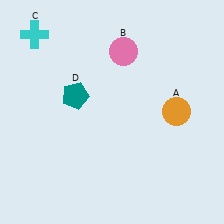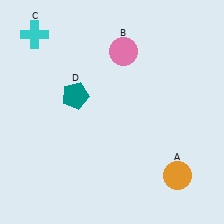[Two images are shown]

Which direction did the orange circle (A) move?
The orange circle (A) moved down.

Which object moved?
The orange circle (A) moved down.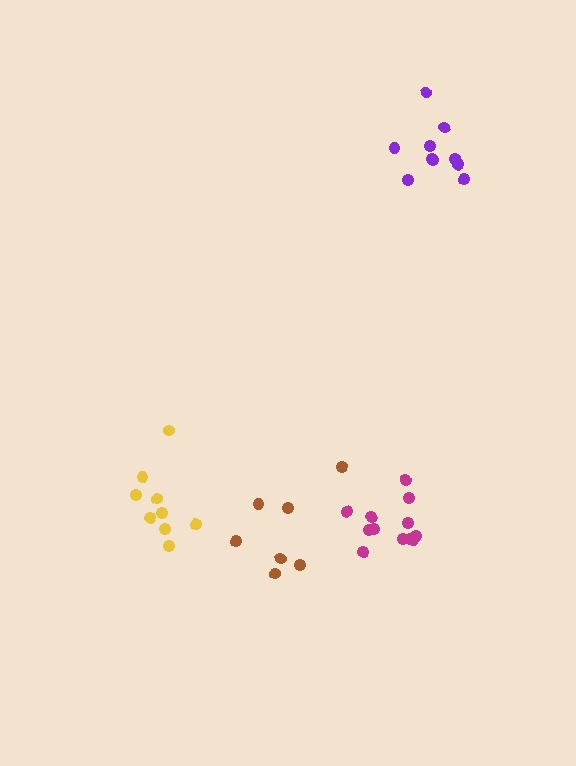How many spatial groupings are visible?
There are 4 spatial groupings.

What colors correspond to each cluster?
The clusters are colored: yellow, brown, purple, magenta.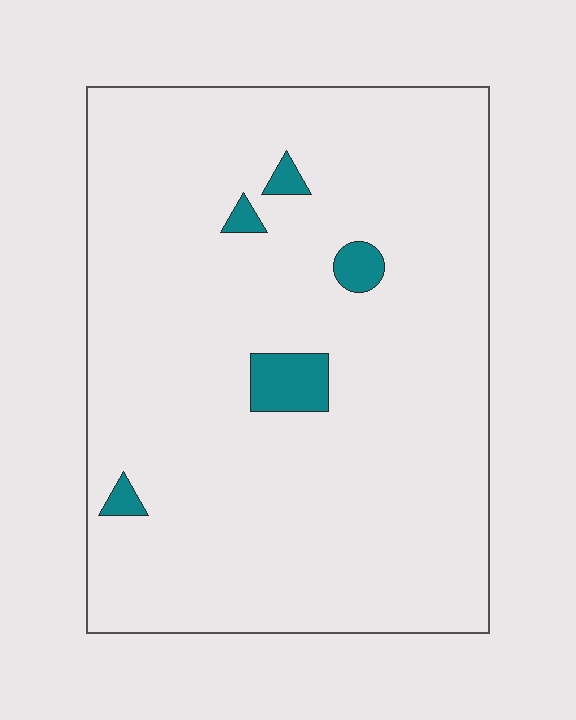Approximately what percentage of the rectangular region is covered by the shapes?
Approximately 5%.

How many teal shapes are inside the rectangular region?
5.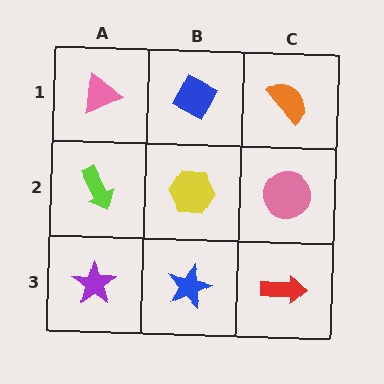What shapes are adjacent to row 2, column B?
A blue diamond (row 1, column B), a blue star (row 3, column B), a lime arrow (row 2, column A), a pink circle (row 2, column C).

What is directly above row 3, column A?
A lime arrow.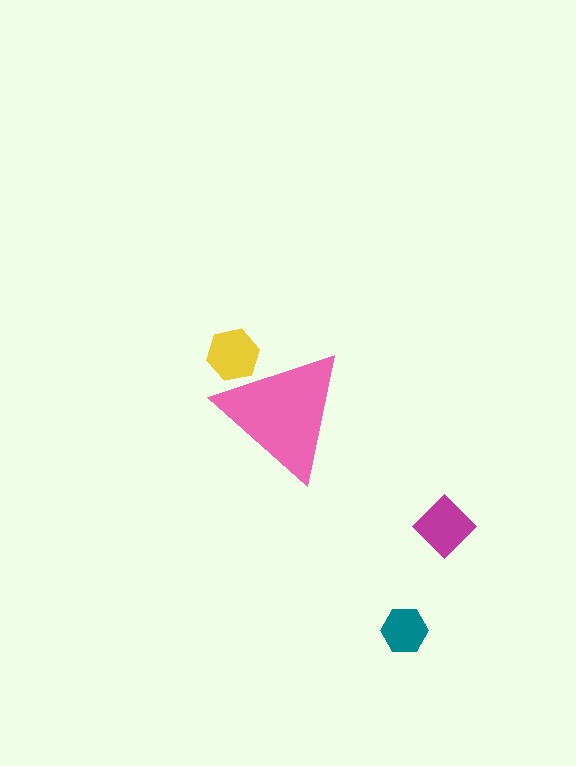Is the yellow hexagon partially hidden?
Yes, the yellow hexagon is partially hidden behind the pink triangle.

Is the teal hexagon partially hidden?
No, the teal hexagon is fully visible.